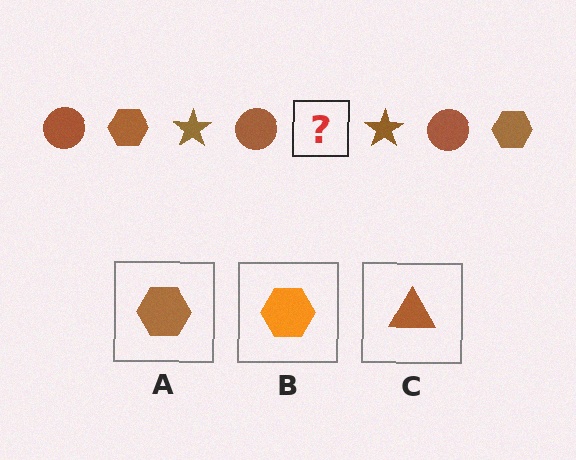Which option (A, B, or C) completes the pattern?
A.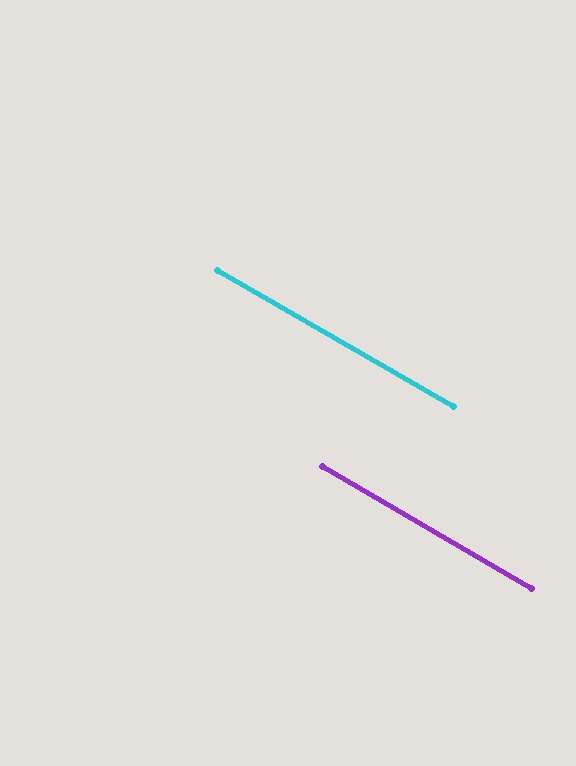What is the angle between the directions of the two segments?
Approximately 0 degrees.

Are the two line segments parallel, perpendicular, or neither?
Parallel — their directions differ by only 0.5°.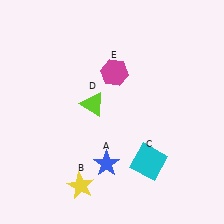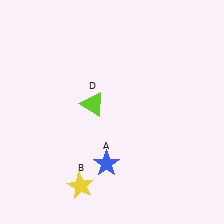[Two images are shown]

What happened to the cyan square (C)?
The cyan square (C) was removed in Image 2. It was in the bottom-right area of Image 1.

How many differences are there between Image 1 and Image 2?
There are 2 differences between the two images.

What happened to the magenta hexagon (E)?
The magenta hexagon (E) was removed in Image 2. It was in the top-right area of Image 1.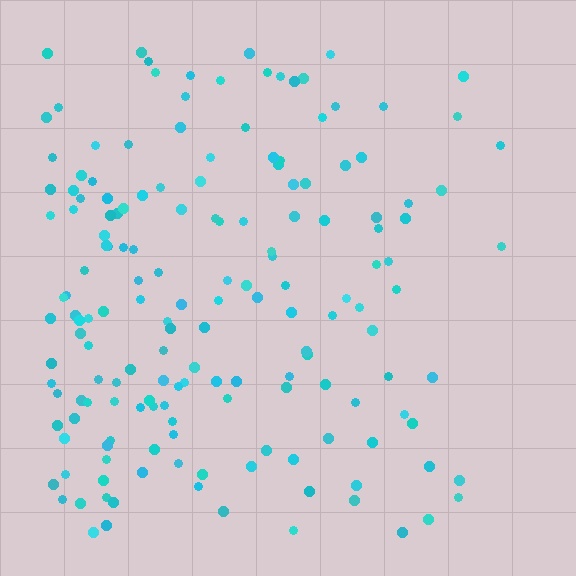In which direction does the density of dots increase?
From right to left, with the left side densest.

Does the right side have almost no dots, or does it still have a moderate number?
Still a moderate number, just noticeably fewer than the left.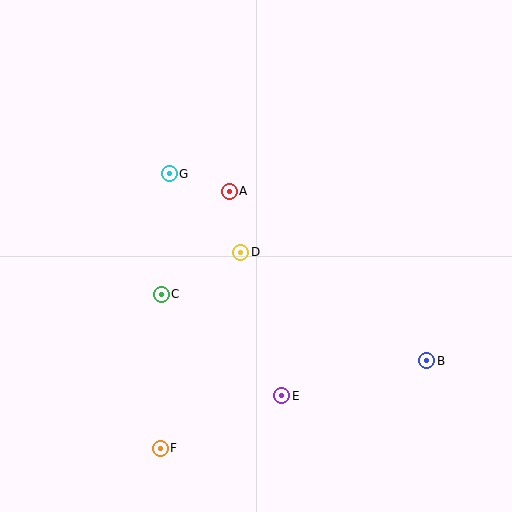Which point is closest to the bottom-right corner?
Point B is closest to the bottom-right corner.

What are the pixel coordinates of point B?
Point B is at (427, 361).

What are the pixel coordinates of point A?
Point A is at (229, 191).